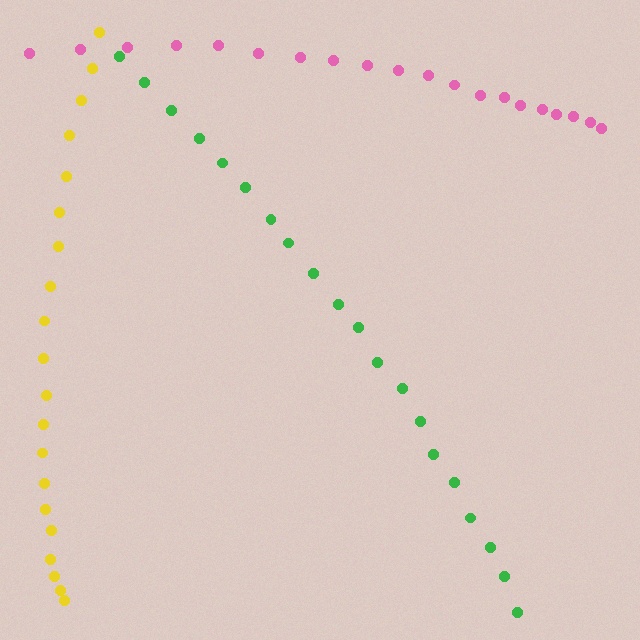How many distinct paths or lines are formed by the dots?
There are 3 distinct paths.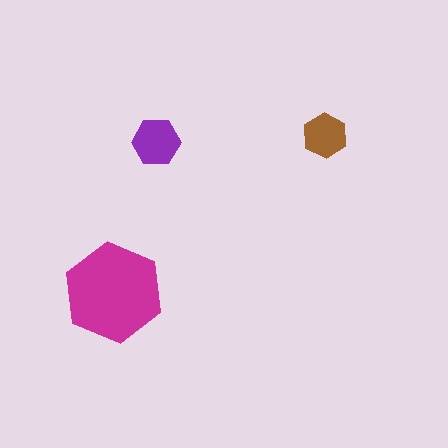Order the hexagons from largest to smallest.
the magenta one, the purple one, the brown one.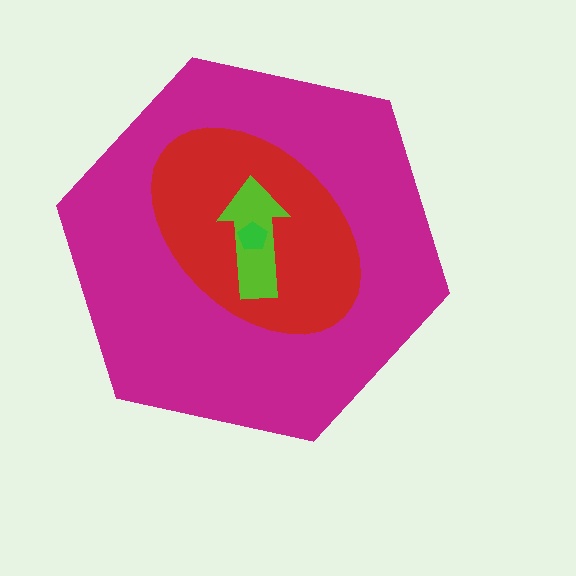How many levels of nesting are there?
4.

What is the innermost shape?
The green pentagon.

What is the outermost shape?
The magenta hexagon.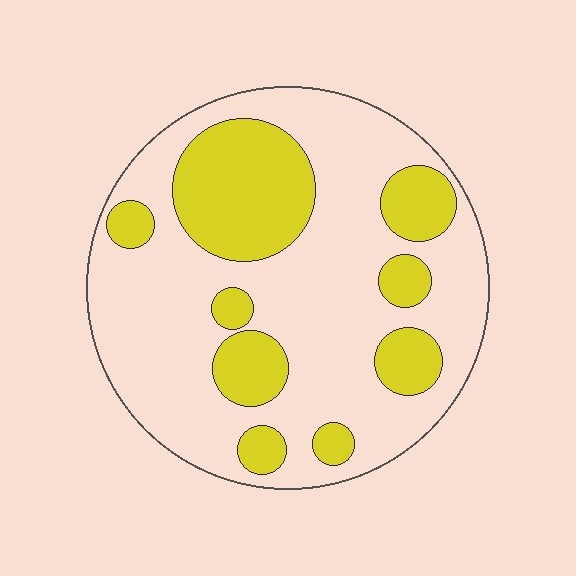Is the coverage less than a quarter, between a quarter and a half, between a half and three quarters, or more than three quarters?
Between a quarter and a half.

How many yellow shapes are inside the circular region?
9.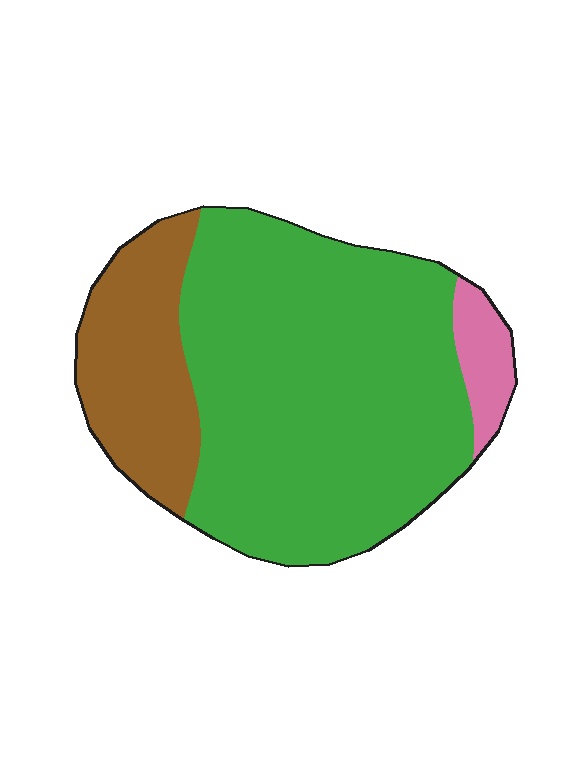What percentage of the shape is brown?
Brown covers roughly 20% of the shape.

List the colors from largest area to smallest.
From largest to smallest: green, brown, pink.